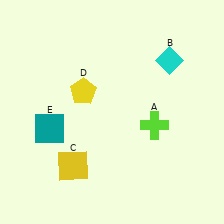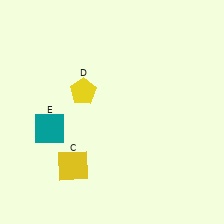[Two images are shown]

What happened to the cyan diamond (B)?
The cyan diamond (B) was removed in Image 2. It was in the top-right area of Image 1.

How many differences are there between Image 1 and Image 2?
There are 2 differences between the two images.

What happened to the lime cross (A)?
The lime cross (A) was removed in Image 2. It was in the bottom-right area of Image 1.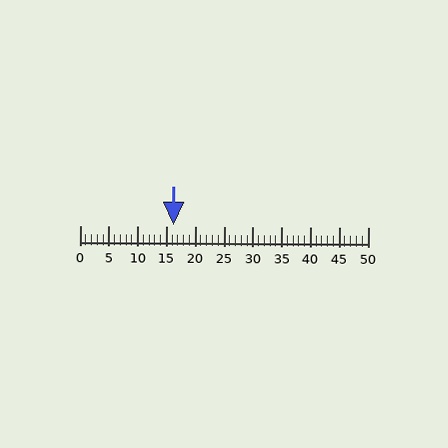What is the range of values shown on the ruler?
The ruler shows values from 0 to 50.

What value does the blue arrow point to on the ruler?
The blue arrow points to approximately 16.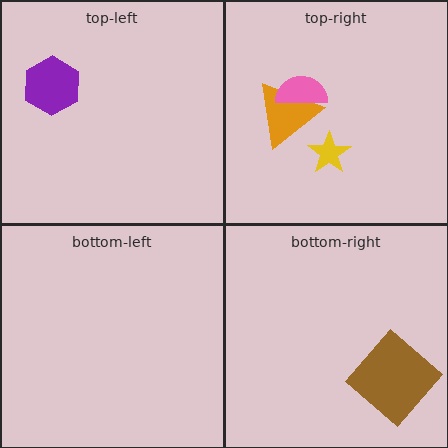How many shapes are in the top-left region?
1.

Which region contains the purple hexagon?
The top-left region.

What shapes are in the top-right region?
The orange triangle, the yellow star, the pink semicircle.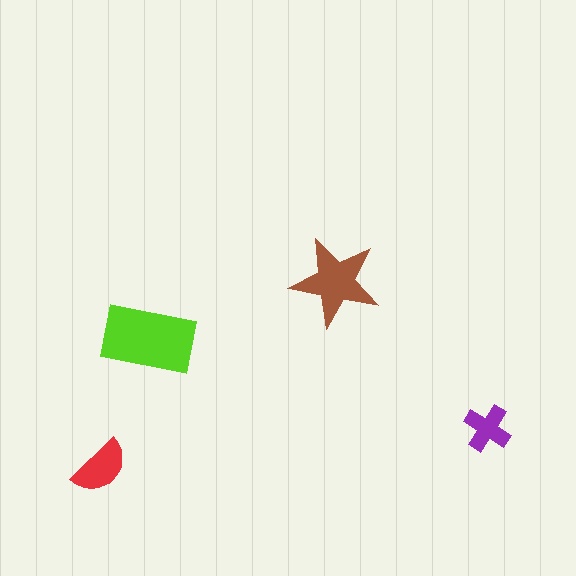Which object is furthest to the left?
The red semicircle is leftmost.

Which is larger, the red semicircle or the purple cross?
The red semicircle.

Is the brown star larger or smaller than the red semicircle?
Larger.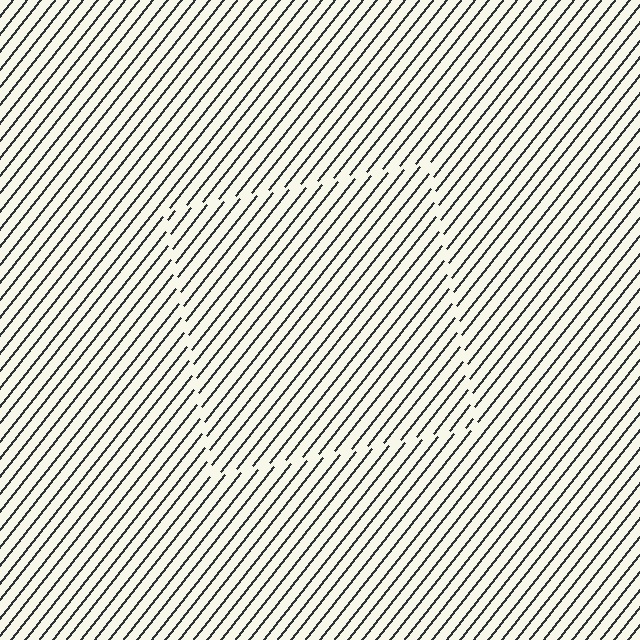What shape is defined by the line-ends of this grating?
An illusory square. The interior of the shape contains the same grating, shifted by half a period — the contour is defined by the phase discontinuity where line-ends from the inner and outer gratings abut.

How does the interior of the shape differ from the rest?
The interior of the shape contains the same grating, shifted by half a period — the contour is defined by the phase discontinuity where line-ends from the inner and outer gratings abut.